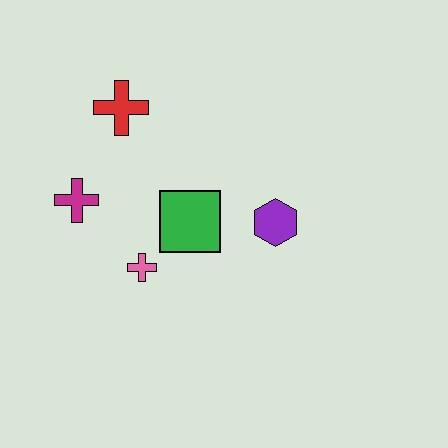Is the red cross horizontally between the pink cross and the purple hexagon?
No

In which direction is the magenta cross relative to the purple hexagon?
The magenta cross is to the left of the purple hexagon.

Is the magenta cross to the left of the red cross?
Yes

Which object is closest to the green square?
The pink cross is closest to the green square.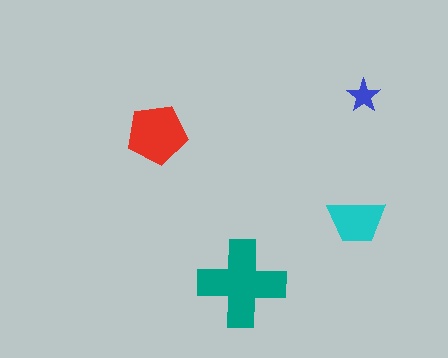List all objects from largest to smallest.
The teal cross, the red pentagon, the cyan trapezoid, the blue star.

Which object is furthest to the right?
The blue star is rightmost.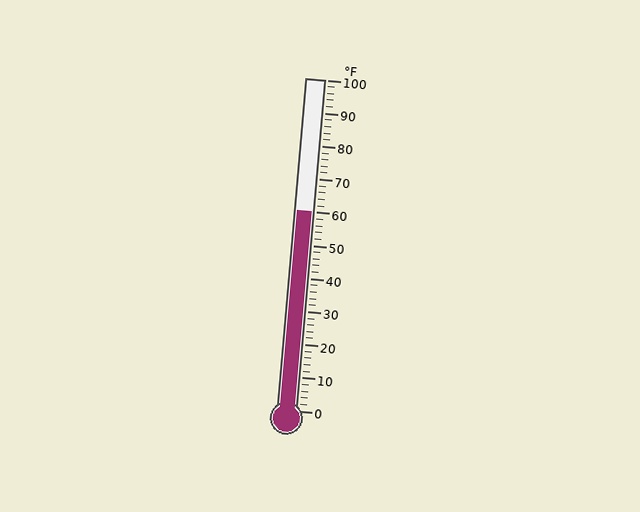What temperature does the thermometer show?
The thermometer shows approximately 60°F.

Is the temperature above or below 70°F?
The temperature is below 70°F.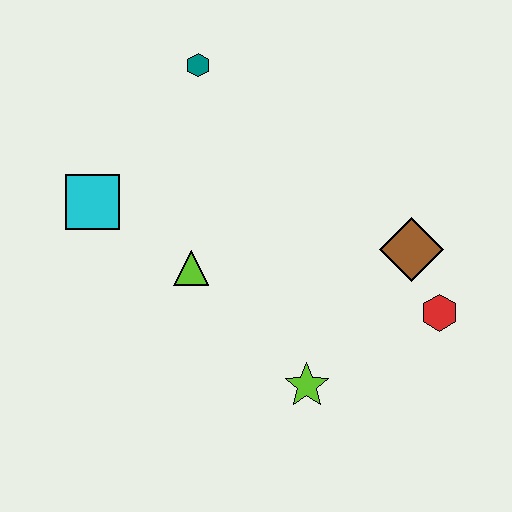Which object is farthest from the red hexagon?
The cyan square is farthest from the red hexagon.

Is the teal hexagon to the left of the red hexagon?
Yes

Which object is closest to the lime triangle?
The cyan square is closest to the lime triangle.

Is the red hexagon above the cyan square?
No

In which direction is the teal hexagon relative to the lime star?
The teal hexagon is above the lime star.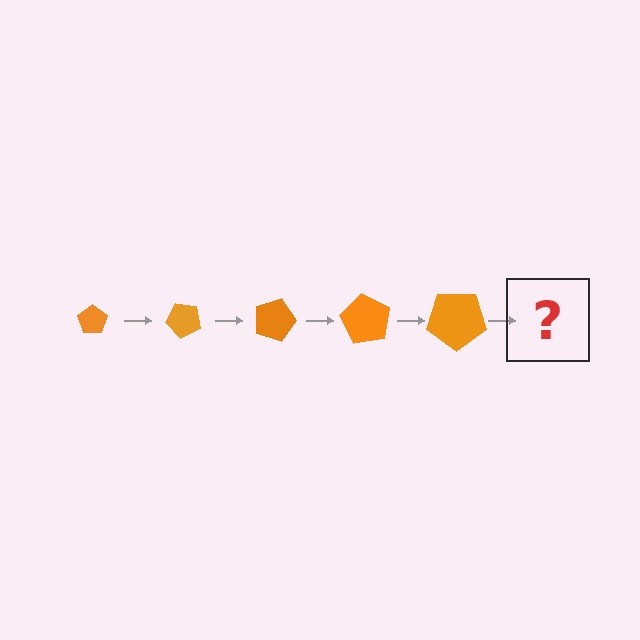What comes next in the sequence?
The next element should be a pentagon, larger than the previous one and rotated 225 degrees from the start.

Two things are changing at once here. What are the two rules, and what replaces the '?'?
The two rules are that the pentagon grows larger each step and it rotates 45 degrees each step. The '?' should be a pentagon, larger than the previous one and rotated 225 degrees from the start.